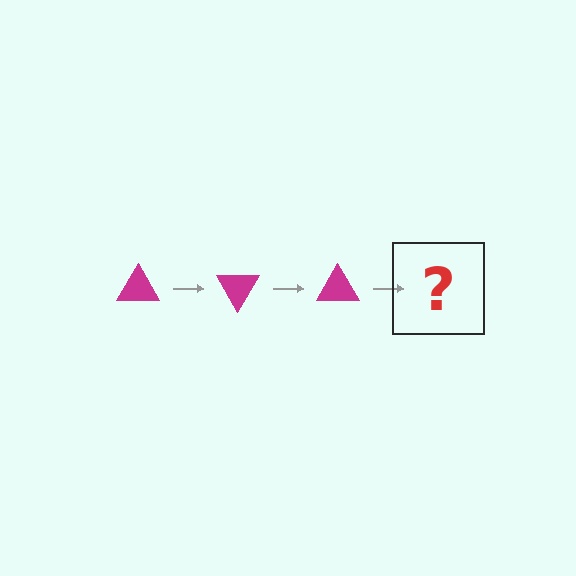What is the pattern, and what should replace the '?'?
The pattern is that the triangle rotates 60 degrees each step. The '?' should be a magenta triangle rotated 180 degrees.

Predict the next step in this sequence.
The next step is a magenta triangle rotated 180 degrees.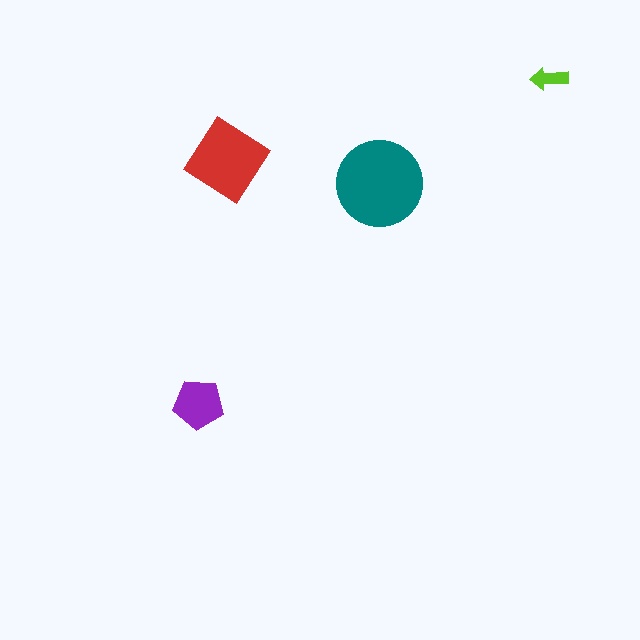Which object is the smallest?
The lime arrow.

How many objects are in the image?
There are 4 objects in the image.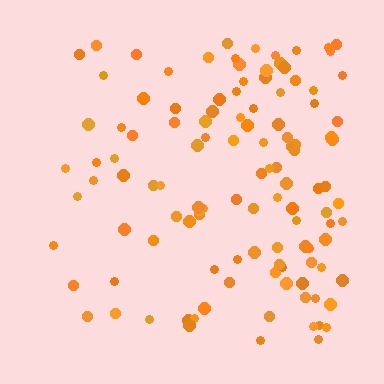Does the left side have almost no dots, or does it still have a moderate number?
Still a moderate number, just noticeably fewer than the right.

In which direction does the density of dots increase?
From left to right, with the right side densest.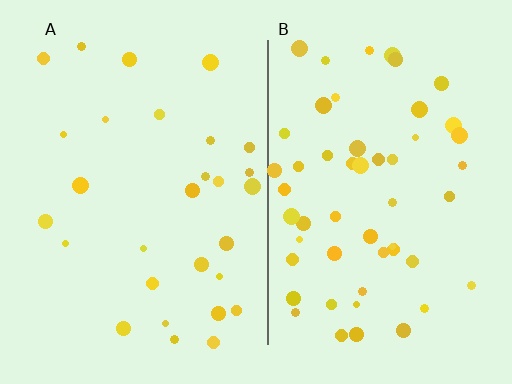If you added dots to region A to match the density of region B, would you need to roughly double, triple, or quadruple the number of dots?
Approximately double.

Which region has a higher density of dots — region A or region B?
B (the right).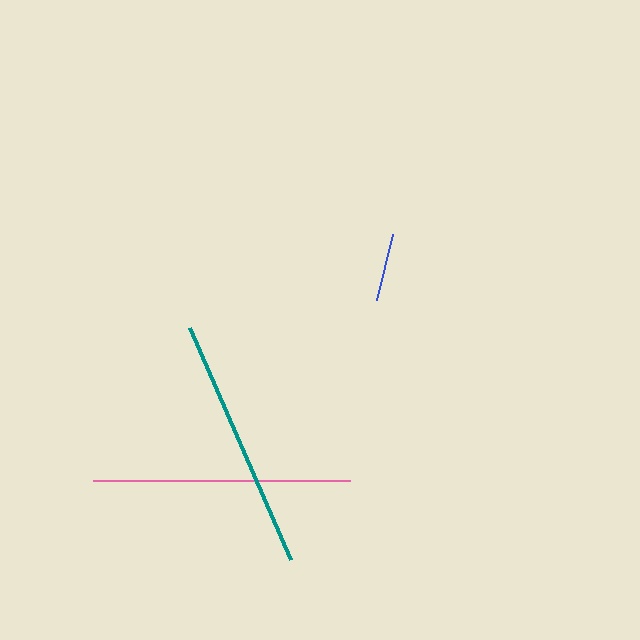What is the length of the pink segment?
The pink segment is approximately 256 pixels long.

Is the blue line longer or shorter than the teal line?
The teal line is longer than the blue line.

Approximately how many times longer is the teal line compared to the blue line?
The teal line is approximately 3.7 times the length of the blue line.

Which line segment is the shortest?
The blue line is the shortest at approximately 68 pixels.